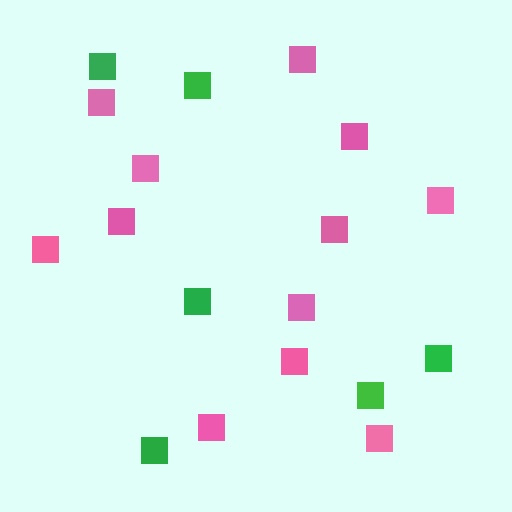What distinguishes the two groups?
There are 2 groups: one group of pink squares (12) and one group of green squares (6).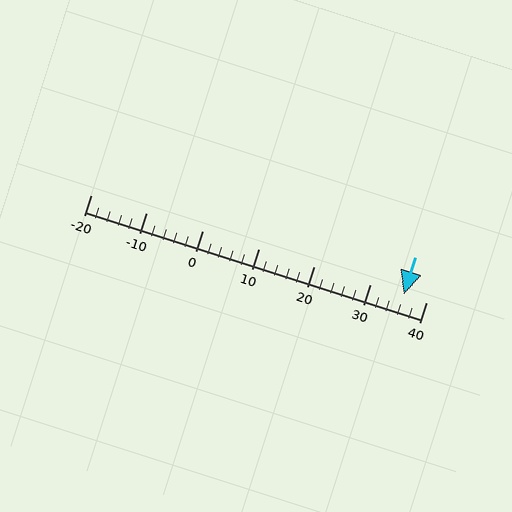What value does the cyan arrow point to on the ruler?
The cyan arrow points to approximately 36.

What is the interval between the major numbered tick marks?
The major tick marks are spaced 10 units apart.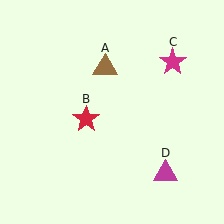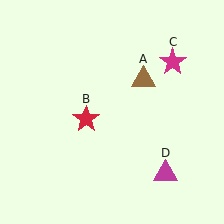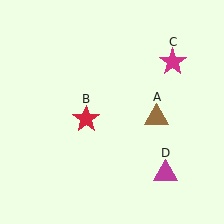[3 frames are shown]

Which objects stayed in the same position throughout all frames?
Red star (object B) and magenta star (object C) and magenta triangle (object D) remained stationary.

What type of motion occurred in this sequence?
The brown triangle (object A) rotated clockwise around the center of the scene.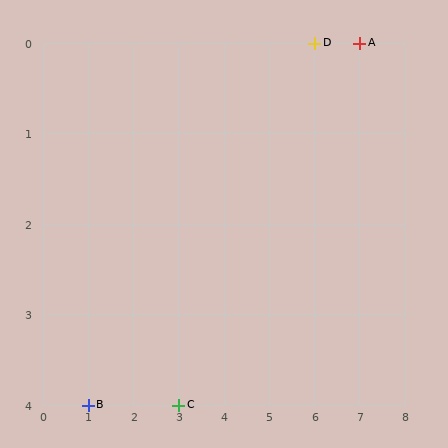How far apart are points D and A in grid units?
Points D and A are 1 column apart.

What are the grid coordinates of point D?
Point D is at grid coordinates (6, 0).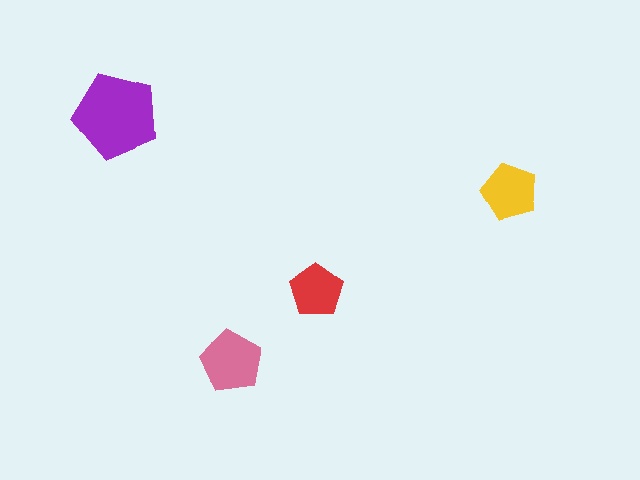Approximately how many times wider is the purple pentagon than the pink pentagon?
About 1.5 times wider.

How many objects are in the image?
There are 4 objects in the image.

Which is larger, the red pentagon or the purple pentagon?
The purple one.